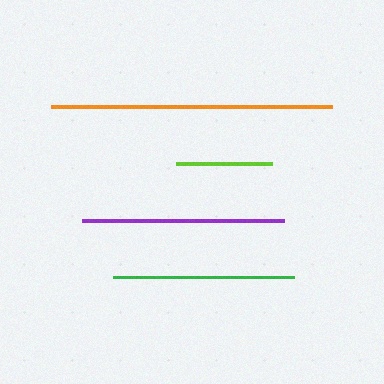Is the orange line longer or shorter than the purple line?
The orange line is longer than the purple line.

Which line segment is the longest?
The orange line is the longest at approximately 281 pixels.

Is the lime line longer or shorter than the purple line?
The purple line is longer than the lime line.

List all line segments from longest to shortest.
From longest to shortest: orange, purple, green, lime.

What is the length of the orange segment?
The orange segment is approximately 281 pixels long.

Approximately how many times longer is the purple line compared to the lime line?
The purple line is approximately 2.1 times the length of the lime line.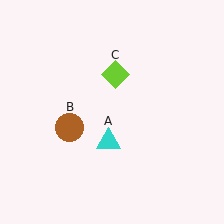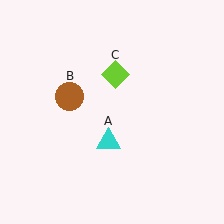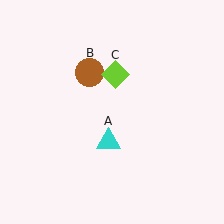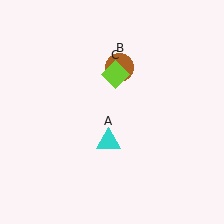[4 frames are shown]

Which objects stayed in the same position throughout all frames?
Cyan triangle (object A) and lime diamond (object C) remained stationary.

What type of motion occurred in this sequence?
The brown circle (object B) rotated clockwise around the center of the scene.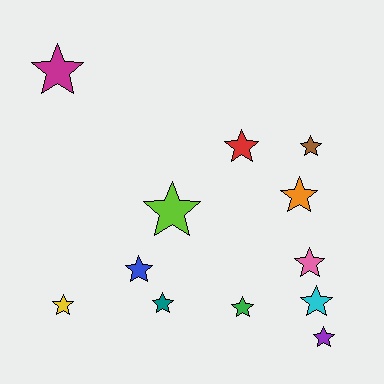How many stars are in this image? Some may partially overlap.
There are 12 stars.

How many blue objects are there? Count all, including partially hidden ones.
There is 1 blue object.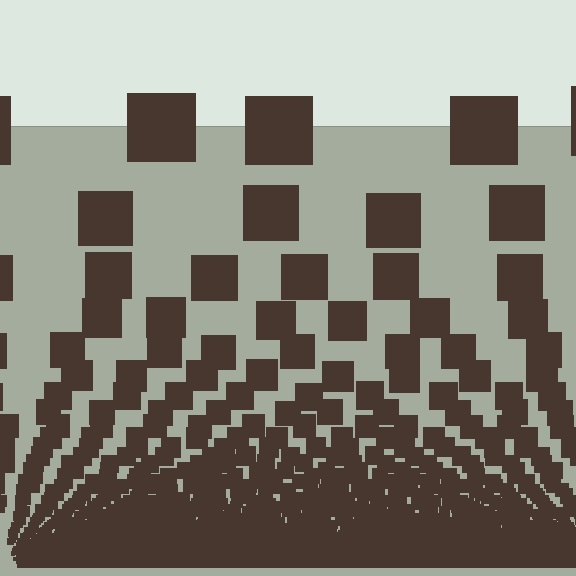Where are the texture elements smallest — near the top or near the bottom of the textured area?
Near the bottom.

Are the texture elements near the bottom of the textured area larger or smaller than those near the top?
Smaller. The gradient is inverted — elements near the bottom are smaller and denser.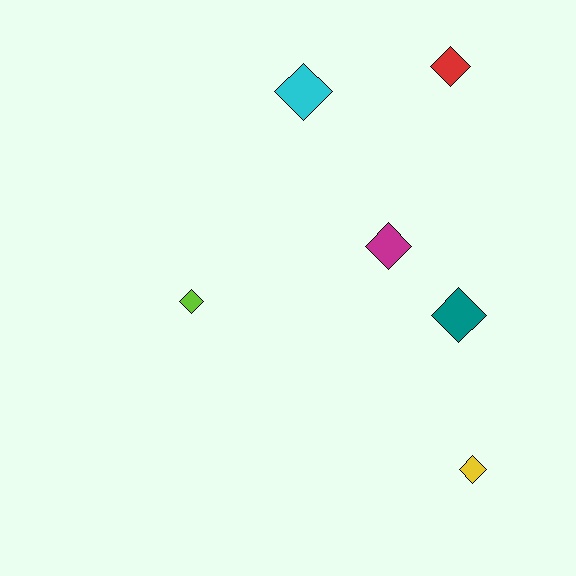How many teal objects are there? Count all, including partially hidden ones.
There is 1 teal object.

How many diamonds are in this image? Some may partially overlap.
There are 6 diamonds.